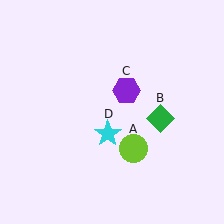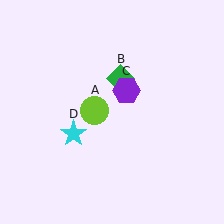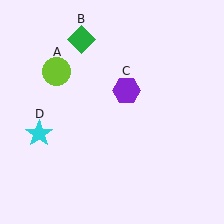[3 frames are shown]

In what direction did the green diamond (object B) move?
The green diamond (object B) moved up and to the left.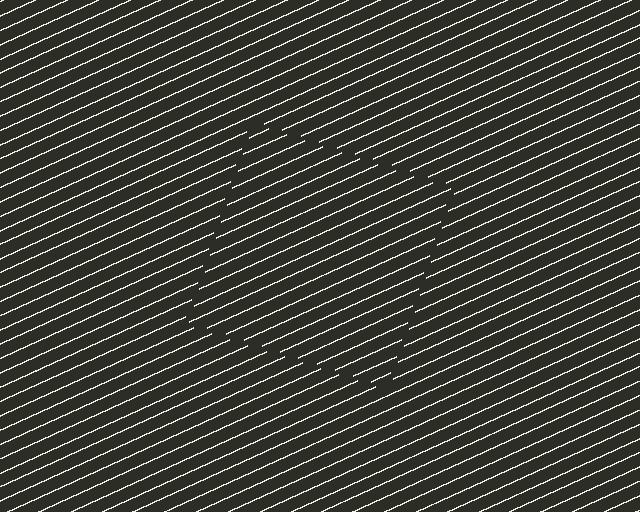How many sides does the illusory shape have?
4 sides — the line-ends trace a square.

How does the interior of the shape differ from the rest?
The interior of the shape contains the same grating, shifted by half a period — the contour is defined by the phase discontinuity where line-ends from the inner and outer gratings abut.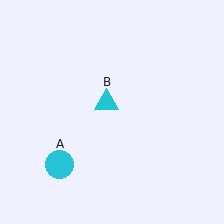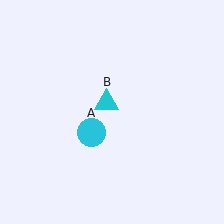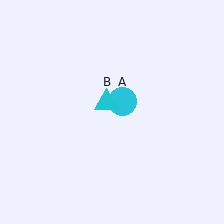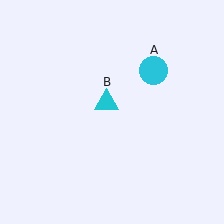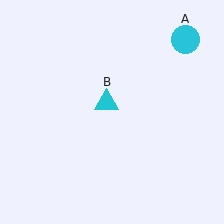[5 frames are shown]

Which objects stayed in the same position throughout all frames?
Cyan triangle (object B) remained stationary.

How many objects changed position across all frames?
1 object changed position: cyan circle (object A).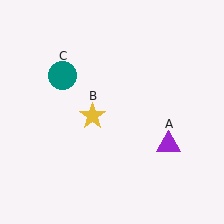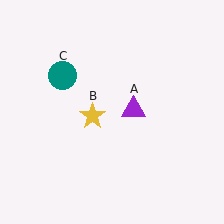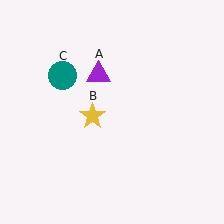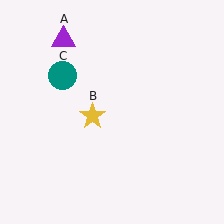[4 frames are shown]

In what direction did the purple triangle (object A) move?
The purple triangle (object A) moved up and to the left.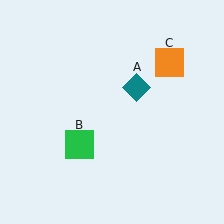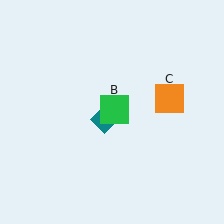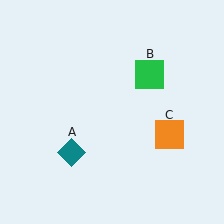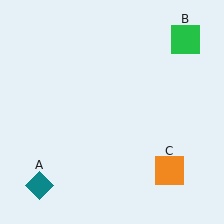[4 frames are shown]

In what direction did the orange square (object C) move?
The orange square (object C) moved down.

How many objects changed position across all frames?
3 objects changed position: teal diamond (object A), green square (object B), orange square (object C).